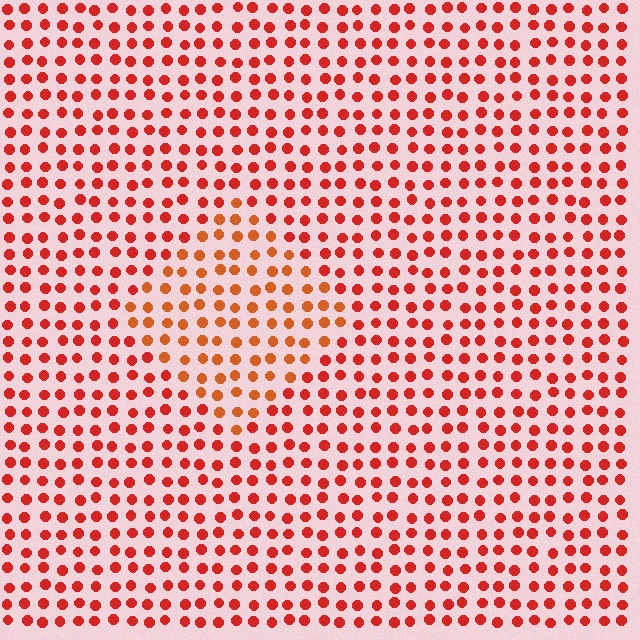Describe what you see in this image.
The image is filled with small red elements in a uniform arrangement. A diamond-shaped region is visible where the elements are tinted to a slightly different hue, forming a subtle color boundary.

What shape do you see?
I see a diamond.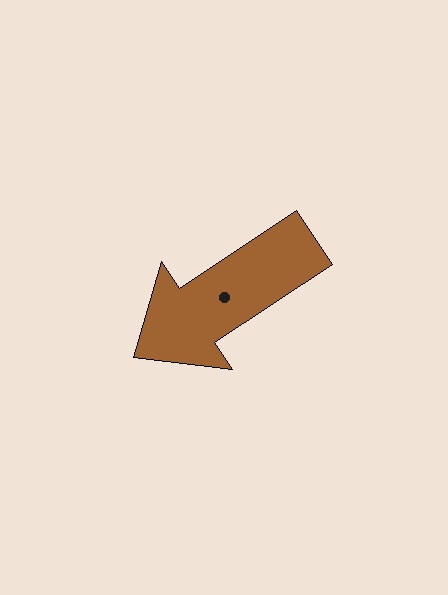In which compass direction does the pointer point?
Southwest.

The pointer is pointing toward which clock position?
Roughly 8 o'clock.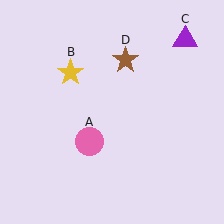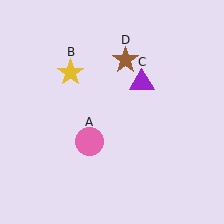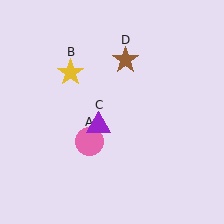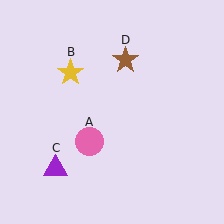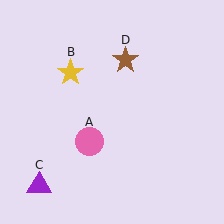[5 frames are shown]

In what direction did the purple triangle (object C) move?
The purple triangle (object C) moved down and to the left.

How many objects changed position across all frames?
1 object changed position: purple triangle (object C).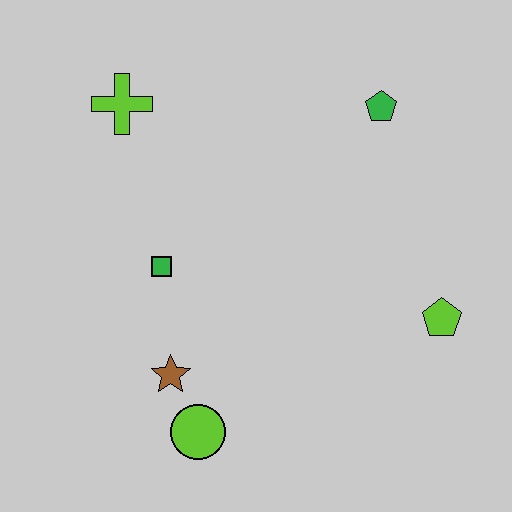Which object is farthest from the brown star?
The green pentagon is farthest from the brown star.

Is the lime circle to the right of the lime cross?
Yes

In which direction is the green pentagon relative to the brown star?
The green pentagon is above the brown star.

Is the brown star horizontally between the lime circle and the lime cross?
Yes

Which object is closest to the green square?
The brown star is closest to the green square.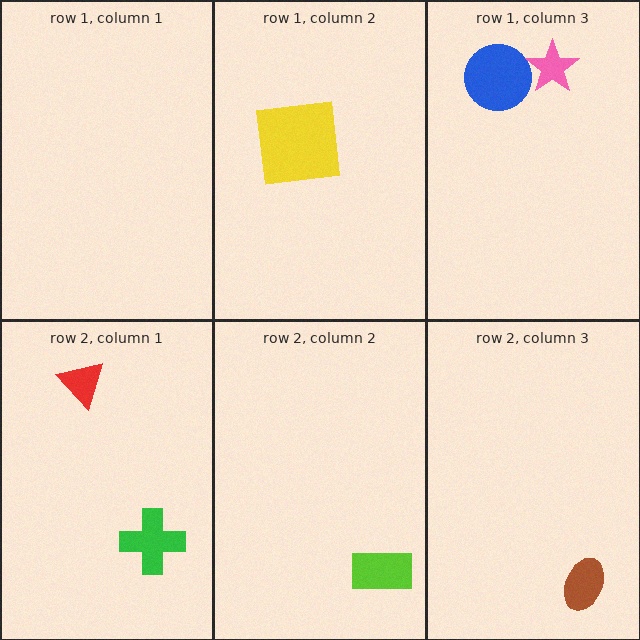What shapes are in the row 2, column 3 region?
The brown ellipse.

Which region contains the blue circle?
The row 1, column 3 region.